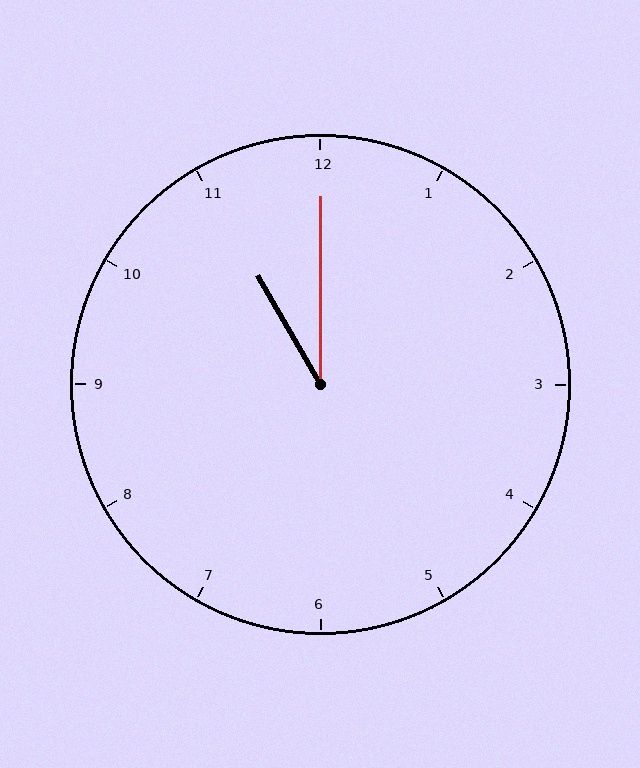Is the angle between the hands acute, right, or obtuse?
It is acute.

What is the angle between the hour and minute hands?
Approximately 30 degrees.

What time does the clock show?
11:00.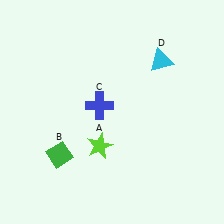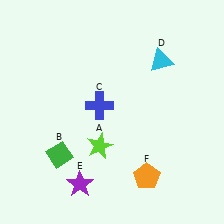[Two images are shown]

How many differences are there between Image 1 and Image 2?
There are 2 differences between the two images.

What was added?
A purple star (E), an orange pentagon (F) were added in Image 2.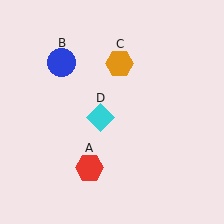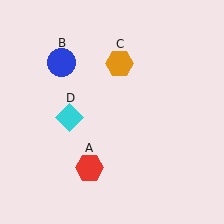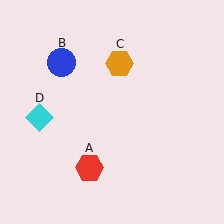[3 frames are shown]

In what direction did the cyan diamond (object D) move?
The cyan diamond (object D) moved left.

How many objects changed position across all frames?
1 object changed position: cyan diamond (object D).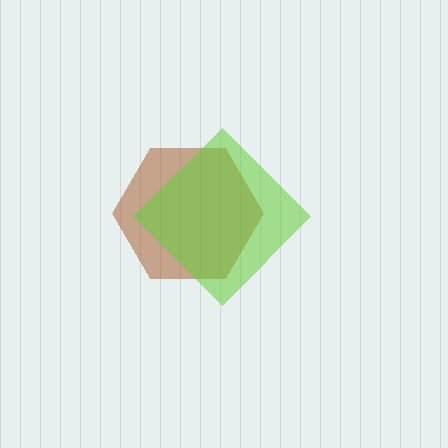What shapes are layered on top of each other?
The layered shapes are: a brown hexagon, a lime diamond.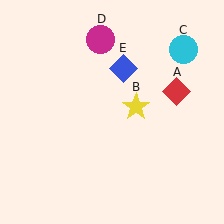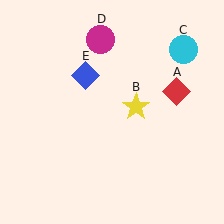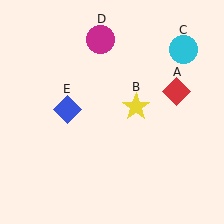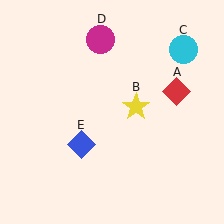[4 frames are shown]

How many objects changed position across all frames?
1 object changed position: blue diamond (object E).